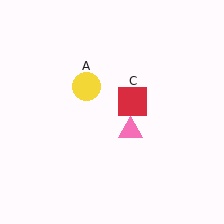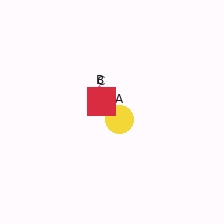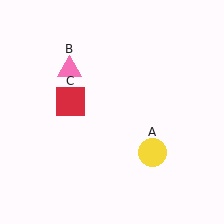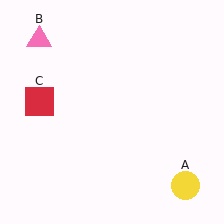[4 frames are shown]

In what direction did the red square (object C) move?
The red square (object C) moved left.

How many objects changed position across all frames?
3 objects changed position: yellow circle (object A), pink triangle (object B), red square (object C).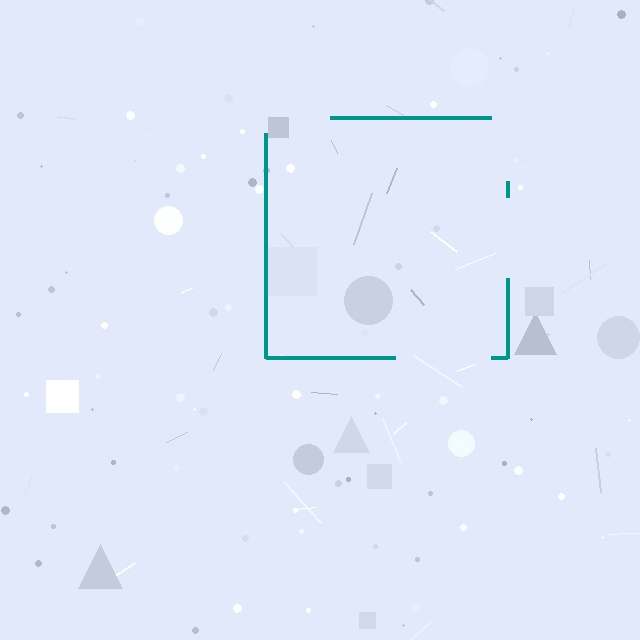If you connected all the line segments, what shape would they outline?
They would outline a square.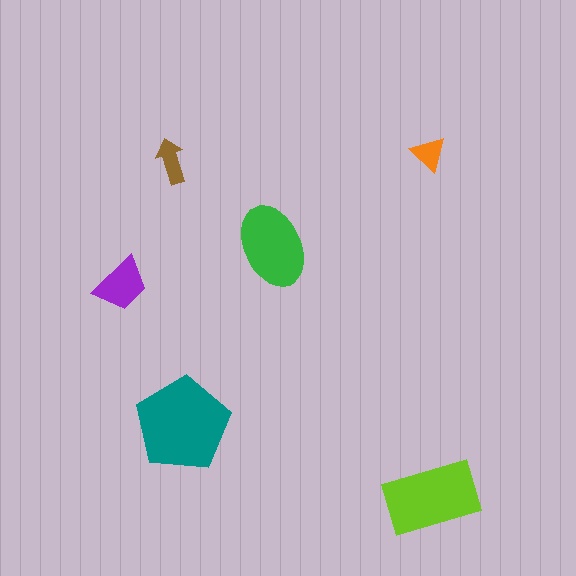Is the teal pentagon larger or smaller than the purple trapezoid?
Larger.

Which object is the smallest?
The orange triangle.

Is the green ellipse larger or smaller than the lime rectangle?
Smaller.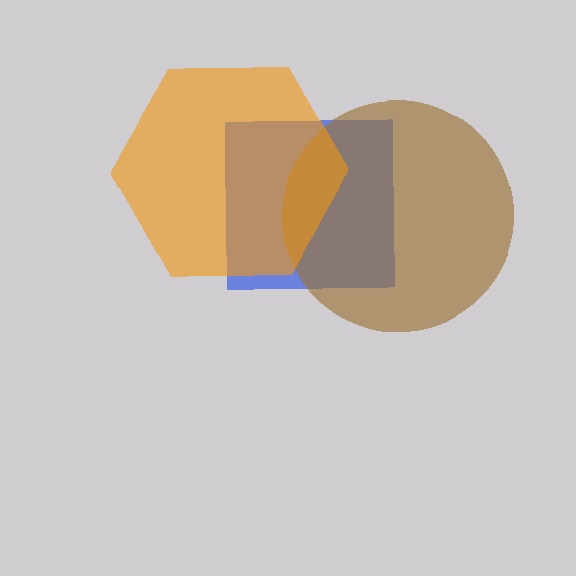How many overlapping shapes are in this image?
There are 3 overlapping shapes in the image.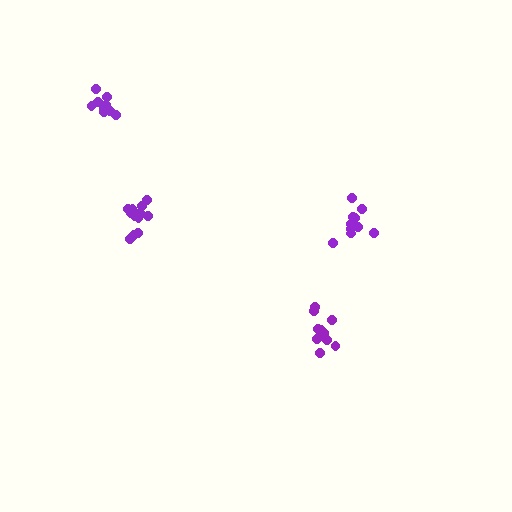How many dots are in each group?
Group 1: 10 dots, Group 2: 10 dots, Group 3: 9 dots, Group 4: 12 dots (41 total).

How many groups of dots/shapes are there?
There are 4 groups.